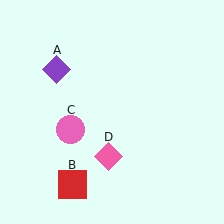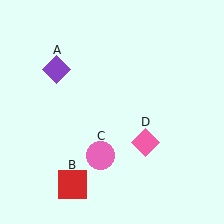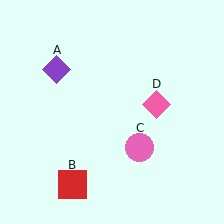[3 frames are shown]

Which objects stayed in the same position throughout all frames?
Purple diamond (object A) and red square (object B) remained stationary.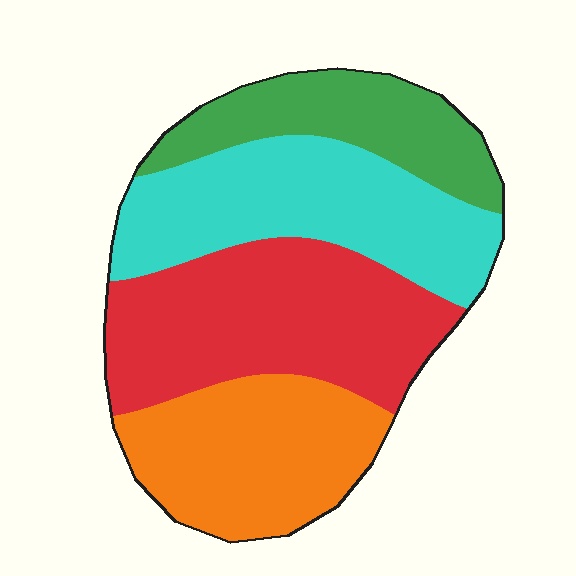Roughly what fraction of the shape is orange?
Orange covers around 25% of the shape.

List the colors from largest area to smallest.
From largest to smallest: red, cyan, orange, green.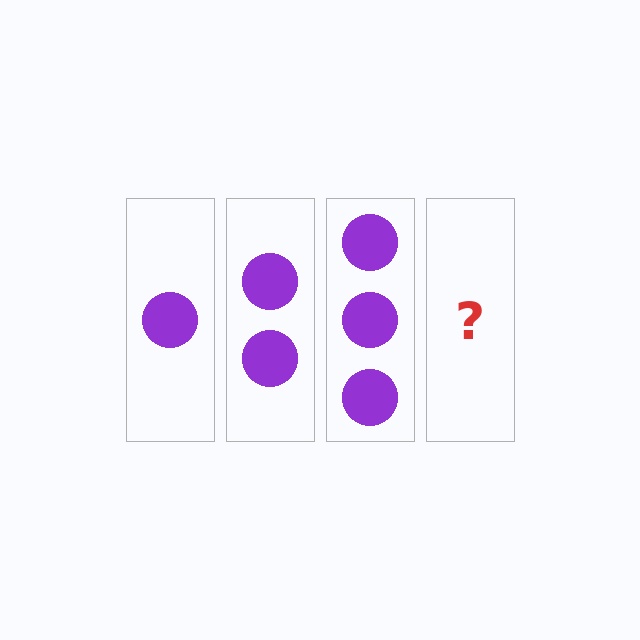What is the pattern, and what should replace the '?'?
The pattern is that each step adds one more circle. The '?' should be 4 circles.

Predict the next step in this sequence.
The next step is 4 circles.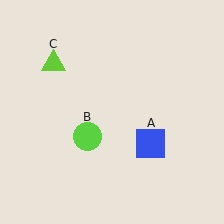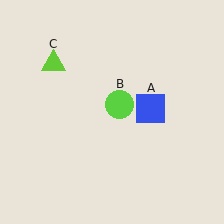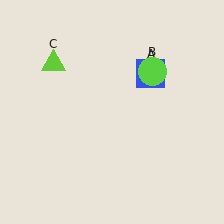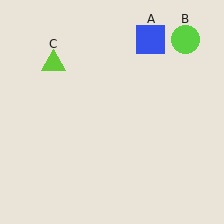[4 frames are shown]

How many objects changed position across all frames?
2 objects changed position: blue square (object A), lime circle (object B).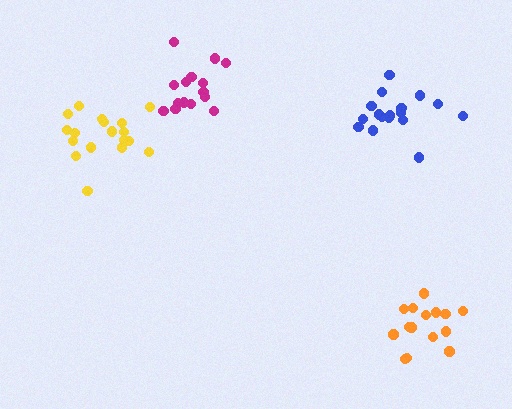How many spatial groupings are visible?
There are 4 spatial groupings.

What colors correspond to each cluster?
The clusters are colored: blue, yellow, orange, magenta.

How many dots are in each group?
Group 1: 17 dots, Group 2: 18 dots, Group 3: 15 dots, Group 4: 15 dots (65 total).